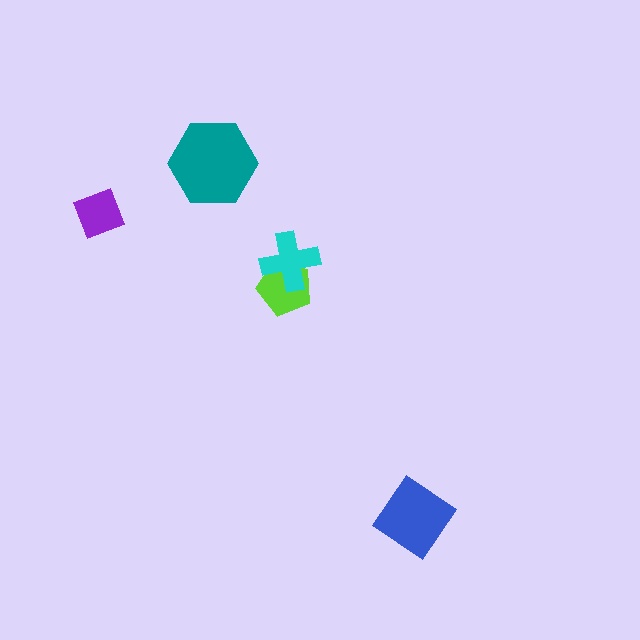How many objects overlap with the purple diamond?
0 objects overlap with the purple diamond.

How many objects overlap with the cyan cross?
1 object overlaps with the cyan cross.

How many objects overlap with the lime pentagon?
1 object overlaps with the lime pentagon.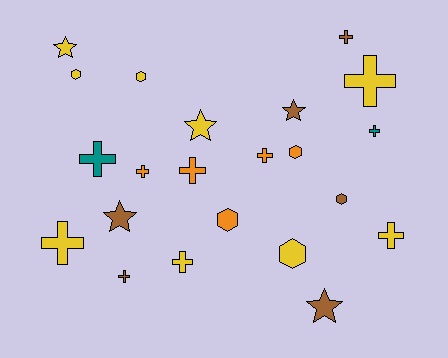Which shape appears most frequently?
Cross, with 11 objects.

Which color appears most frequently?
Yellow, with 9 objects.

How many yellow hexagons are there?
There are 3 yellow hexagons.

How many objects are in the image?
There are 22 objects.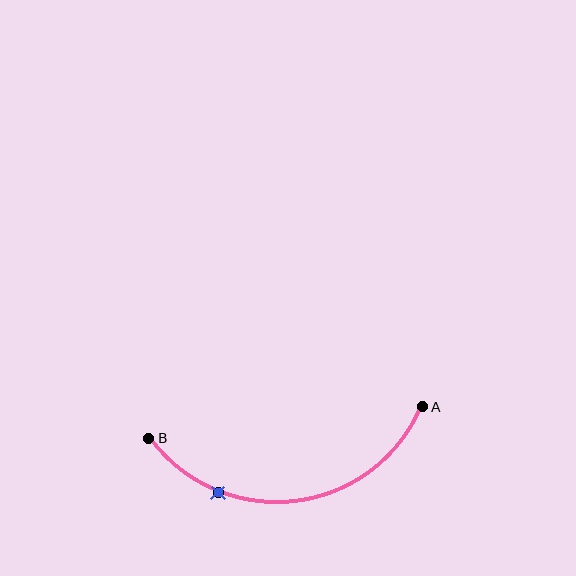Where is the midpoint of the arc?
The arc midpoint is the point on the curve farthest from the straight line joining A and B. It sits below that line.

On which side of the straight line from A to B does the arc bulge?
The arc bulges below the straight line connecting A and B.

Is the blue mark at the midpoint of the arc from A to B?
No. The blue mark lies on the arc but is closer to endpoint B. The arc midpoint would be at the point on the curve equidistant along the arc from both A and B.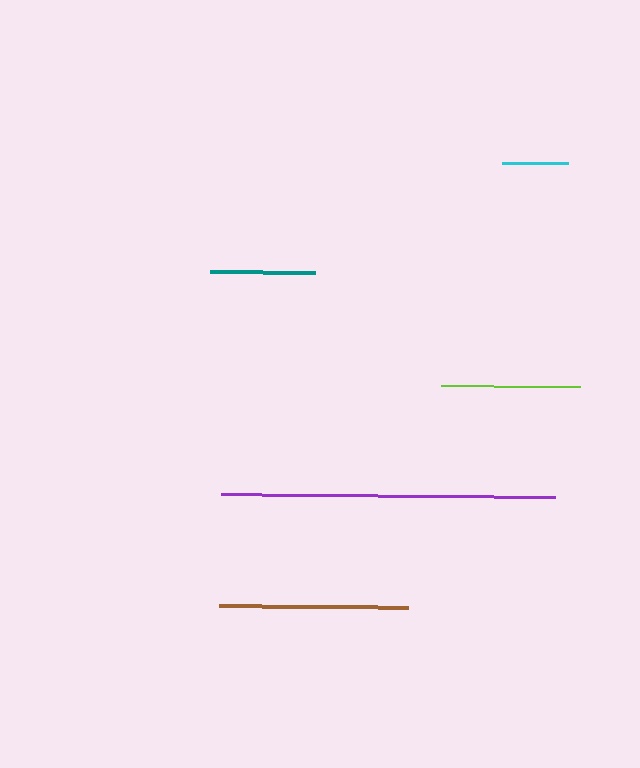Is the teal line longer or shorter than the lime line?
The lime line is longer than the teal line.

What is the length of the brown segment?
The brown segment is approximately 189 pixels long.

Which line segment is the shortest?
The cyan line is the shortest at approximately 66 pixels.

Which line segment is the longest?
The purple line is the longest at approximately 334 pixels.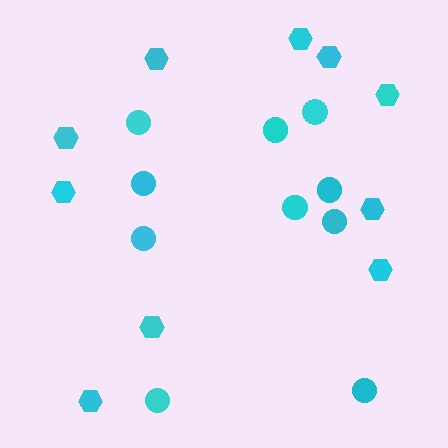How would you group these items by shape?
There are 2 groups: one group of hexagons (10) and one group of circles (10).